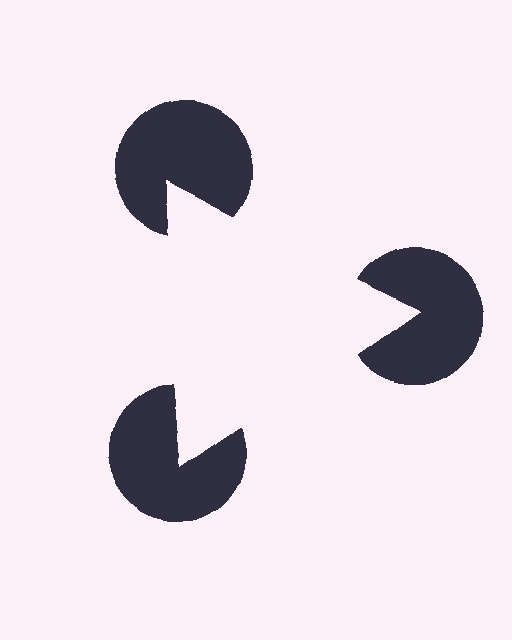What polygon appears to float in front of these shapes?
An illusory triangle — its edges are inferred from the aligned wedge cuts in the pac-man discs, not physically drawn.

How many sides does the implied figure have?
3 sides.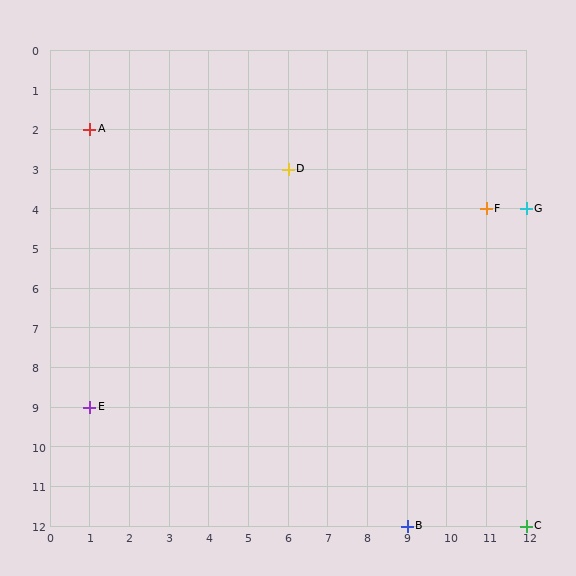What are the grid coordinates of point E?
Point E is at grid coordinates (1, 9).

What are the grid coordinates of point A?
Point A is at grid coordinates (1, 2).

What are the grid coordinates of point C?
Point C is at grid coordinates (12, 12).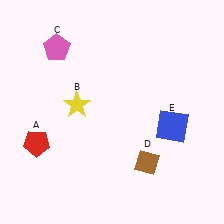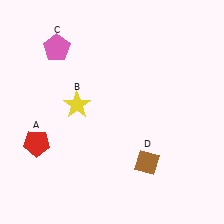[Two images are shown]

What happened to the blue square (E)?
The blue square (E) was removed in Image 2. It was in the bottom-right area of Image 1.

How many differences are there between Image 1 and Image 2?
There is 1 difference between the two images.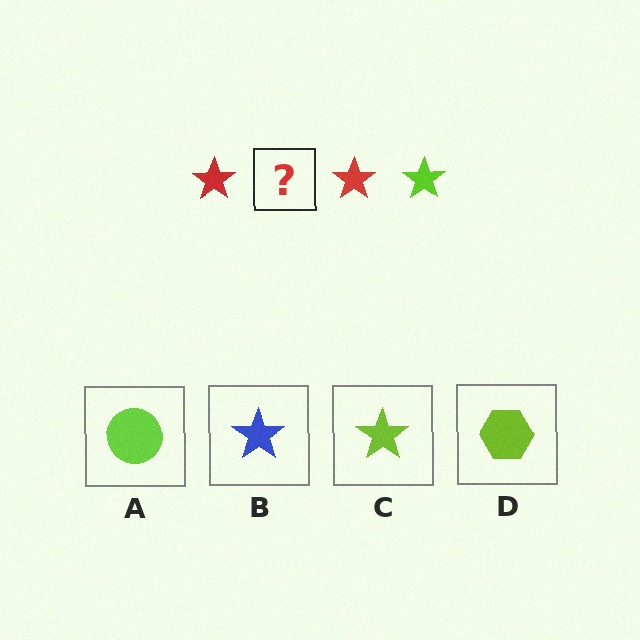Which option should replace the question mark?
Option C.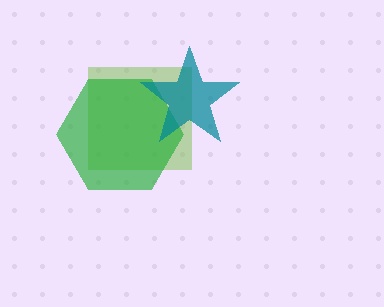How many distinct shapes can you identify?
There are 3 distinct shapes: a lime square, a green hexagon, a teal star.